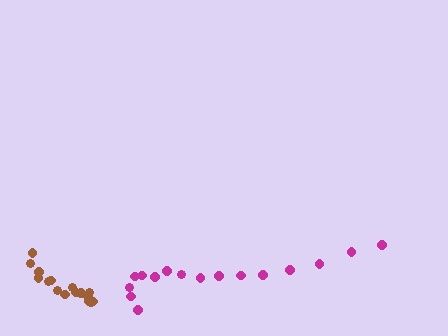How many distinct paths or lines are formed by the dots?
There are 2 distinct paths.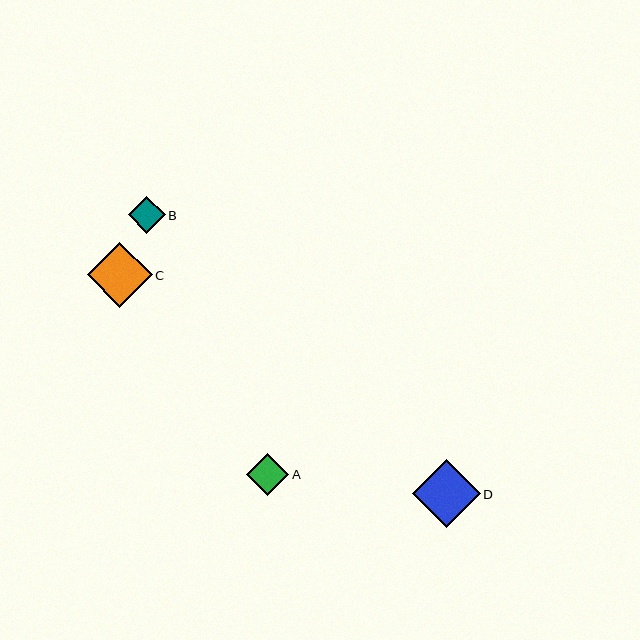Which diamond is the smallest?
Diamond B is the smallest with a size of approximately 36 pixels.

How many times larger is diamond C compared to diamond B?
Diamond C is approximately 1.8 times the size of diamond B.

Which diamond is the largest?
Diamond D is the largest with a size of approximately 68 pixels.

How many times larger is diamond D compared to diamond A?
Diamond D is approximately 1.6 times the size of diamond A.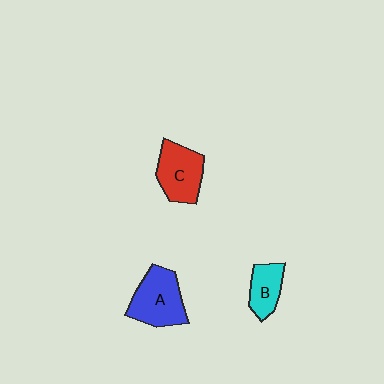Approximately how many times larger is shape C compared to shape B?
Approximately 1.5 times.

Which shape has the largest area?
Shape A (blue).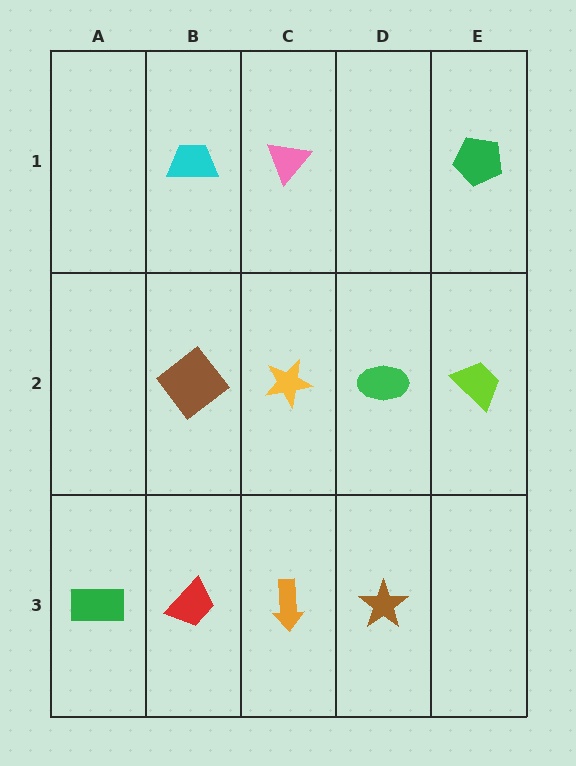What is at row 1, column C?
A pink triangle.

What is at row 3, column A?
A green rectangle.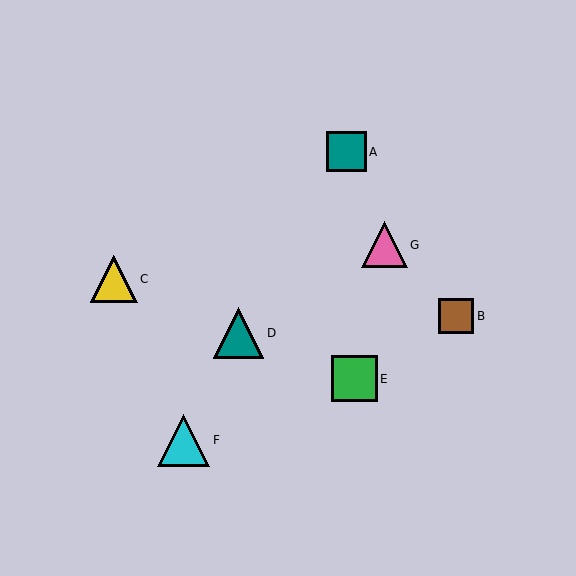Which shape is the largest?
The cyan triangle (labeled F) is the largest.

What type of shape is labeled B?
Shape B is a brown square.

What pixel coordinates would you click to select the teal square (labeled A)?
Click at (346, 152) to select the teal square A.